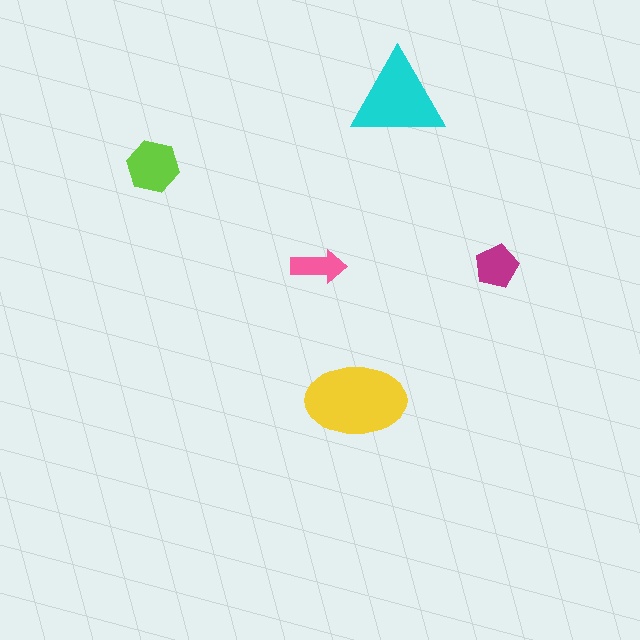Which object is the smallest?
The pink arrow.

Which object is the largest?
The yellow ellipse.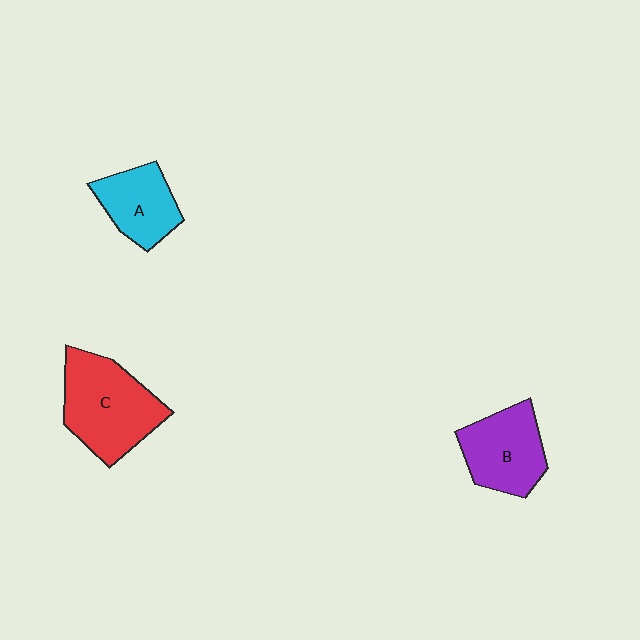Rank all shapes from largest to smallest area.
From largest to smallest: C (red), B (purple), A (cyan).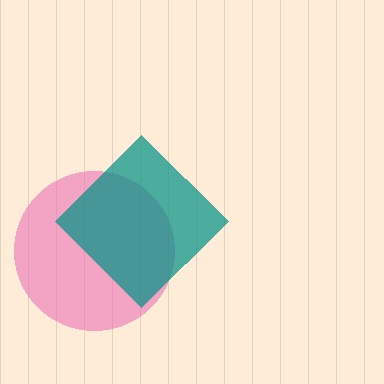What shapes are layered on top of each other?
The layered shapes are: a pink circle, a teal diamond.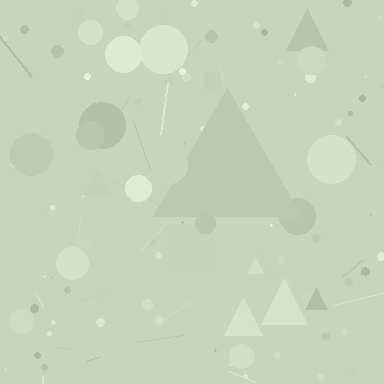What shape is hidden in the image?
A triangle is hidden in the image.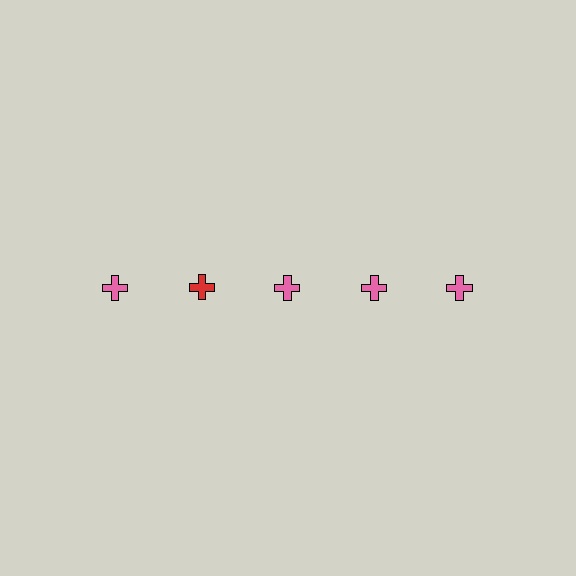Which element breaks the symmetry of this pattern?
The red cross in the top row, second from left column breaks the symmetry. All other shapes are pink crosses.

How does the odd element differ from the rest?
It has a different color: red instead of pink.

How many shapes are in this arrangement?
There are 5 shapes arranged in a grid pattern.